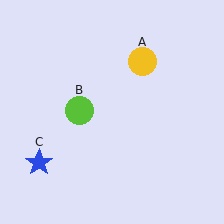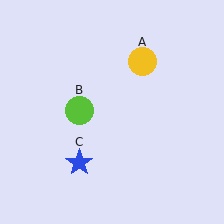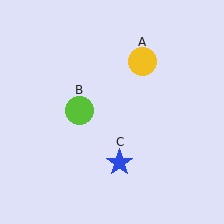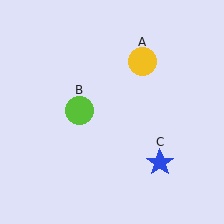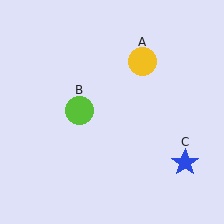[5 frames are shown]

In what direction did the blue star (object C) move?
The blue star (object C) moved right.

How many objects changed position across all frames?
1 object changed position: blue star (object C).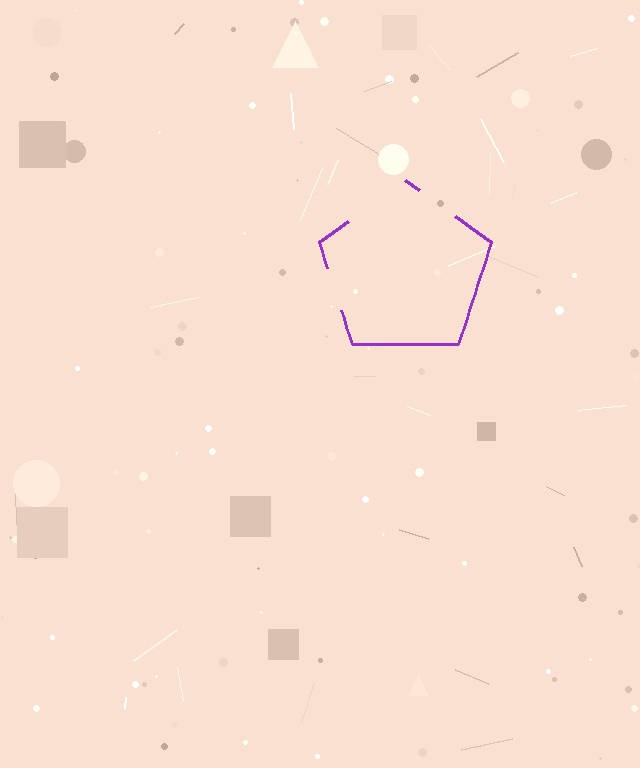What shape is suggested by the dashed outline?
The dashed outline suggests a pentagon.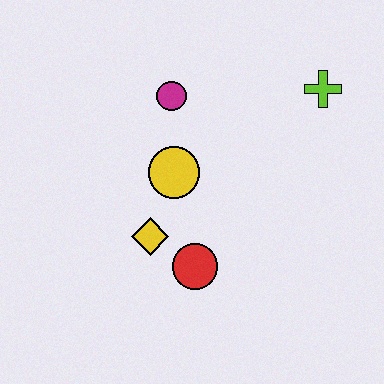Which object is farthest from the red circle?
The lime cross is farthest from the red circle.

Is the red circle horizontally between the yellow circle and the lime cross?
Yes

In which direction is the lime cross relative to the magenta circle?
The lime cross is to the right of the magenta circle.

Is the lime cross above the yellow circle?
Yes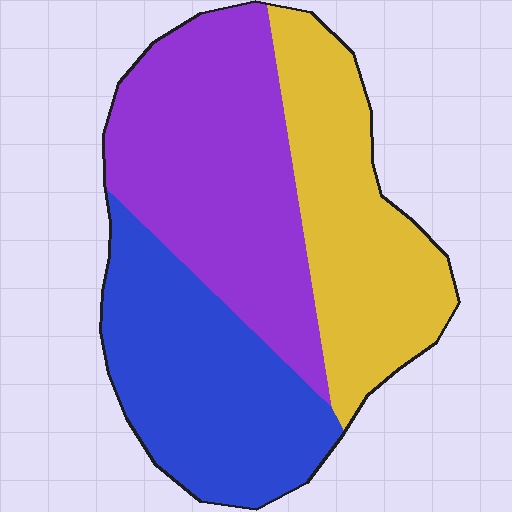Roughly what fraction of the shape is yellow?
Yellow covers 30% of the shape.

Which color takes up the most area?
Purple, at roughly 40%.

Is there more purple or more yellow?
Purple.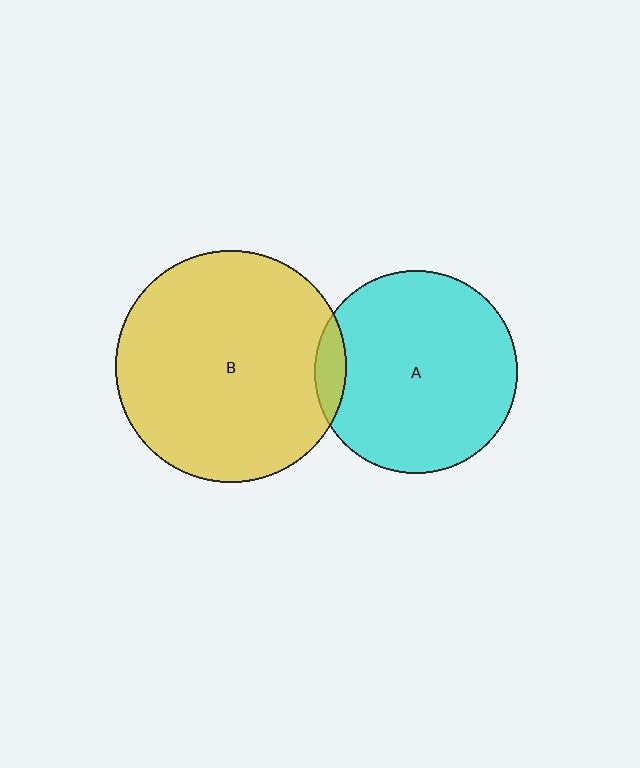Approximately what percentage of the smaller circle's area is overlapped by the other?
Approximately 10%.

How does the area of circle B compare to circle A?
Approximately 1.3 times.